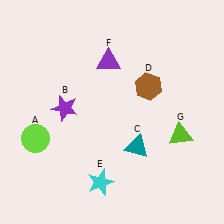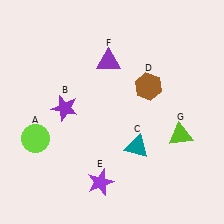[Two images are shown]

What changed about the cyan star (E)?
In Image 1, E is cyan. In Image 2, it changed to purple.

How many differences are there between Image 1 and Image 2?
There is 1 difference between the two images.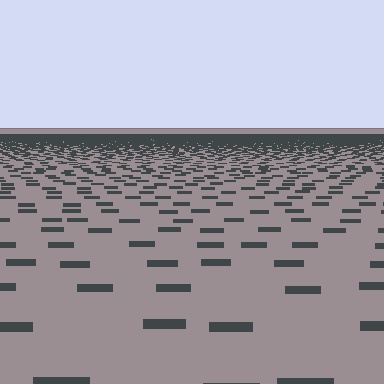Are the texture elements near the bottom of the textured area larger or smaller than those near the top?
Larger. Near the bottom, elements are closer to the viewer and appear at a bigger on-screen size.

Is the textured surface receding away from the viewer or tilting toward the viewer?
The surface is receding away from the viewer. Texture elements get smaller and denser toward the top.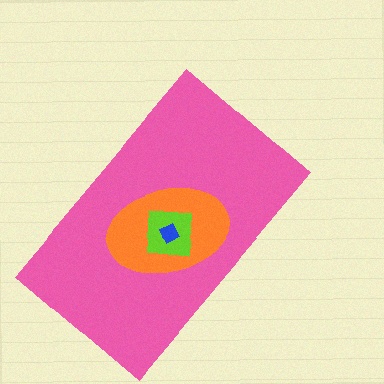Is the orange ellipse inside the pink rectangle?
Yes.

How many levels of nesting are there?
4.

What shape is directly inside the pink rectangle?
The orange ellipse.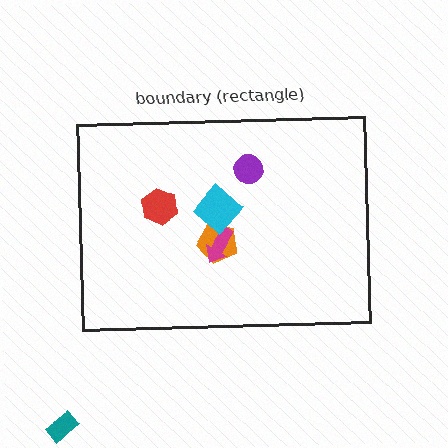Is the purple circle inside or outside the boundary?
Inside.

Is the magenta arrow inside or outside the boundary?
Inside.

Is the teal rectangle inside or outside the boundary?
Outside.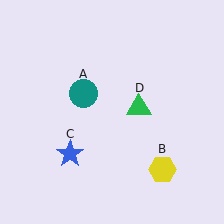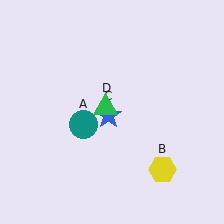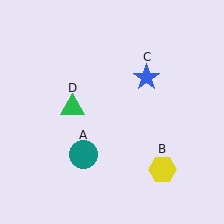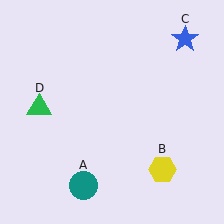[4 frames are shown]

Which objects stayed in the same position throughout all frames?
Yellow hexagon (object B) remained stationary.